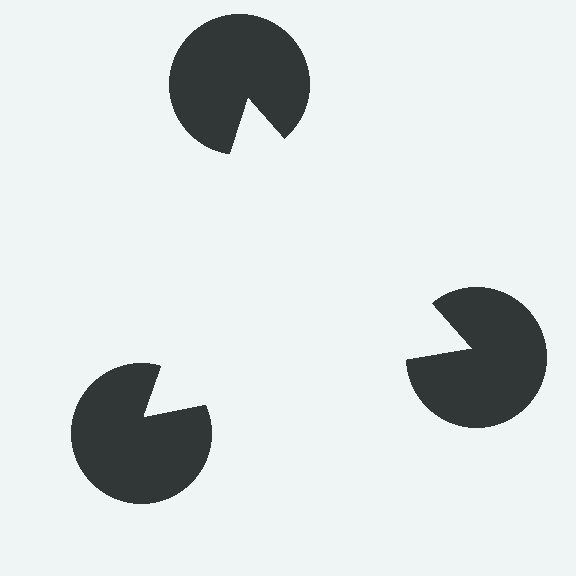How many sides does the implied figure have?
3 sides.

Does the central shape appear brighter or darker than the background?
It typically appears slightly brighter than the background, even though no actual brightness change is drawn.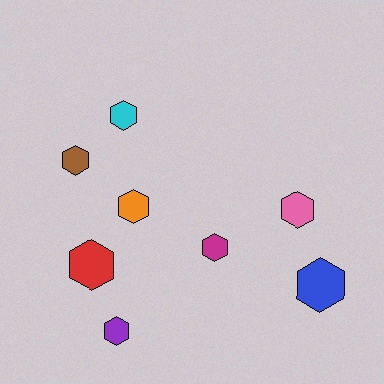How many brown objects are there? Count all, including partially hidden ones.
There is 1 brown object.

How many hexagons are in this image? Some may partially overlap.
There are 8 hexagons.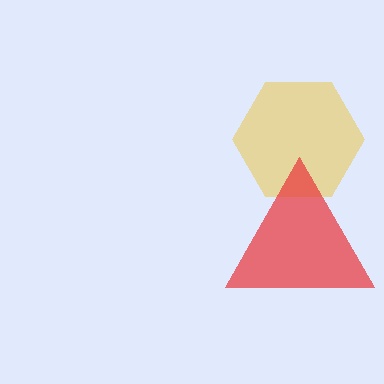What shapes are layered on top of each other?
The layered shapes are: a yellow hexagon, a red triangle.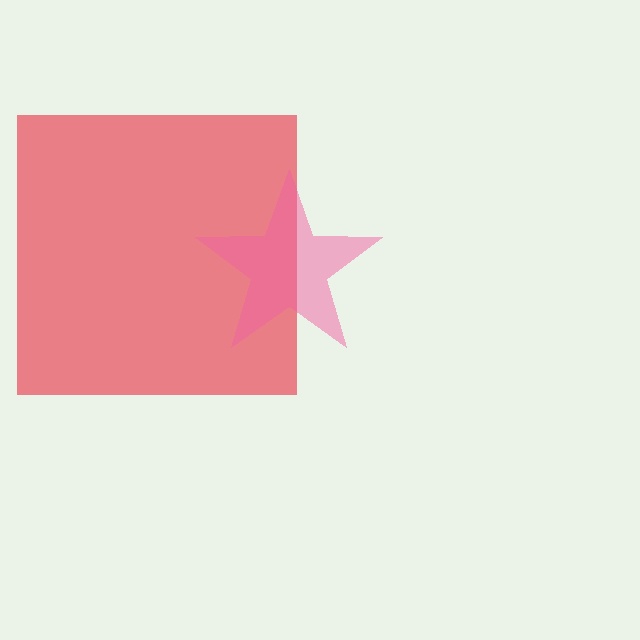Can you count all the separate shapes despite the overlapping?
Yes, there are 2 separate shapes.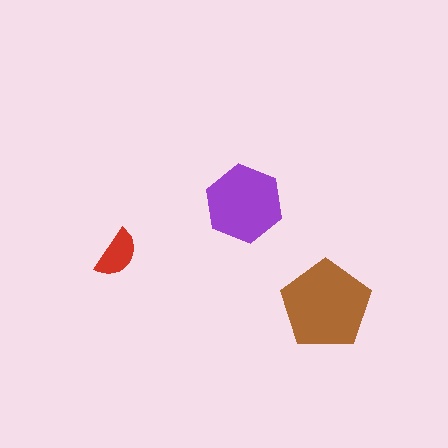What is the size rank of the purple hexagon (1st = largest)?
2nd.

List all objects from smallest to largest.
The red semicircle, the purple hexagon, the brown pentagon.